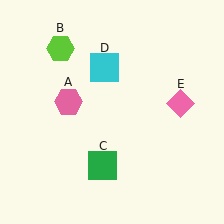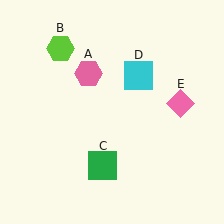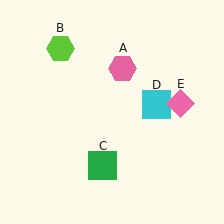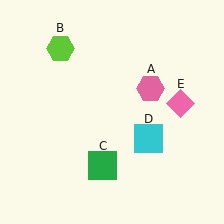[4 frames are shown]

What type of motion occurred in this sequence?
The pink hexagon (object A), cyan square (object D) rotated clockwise around the center of the scene.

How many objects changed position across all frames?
2 objects changed position: pink hexagon (object A), cyan square (object D).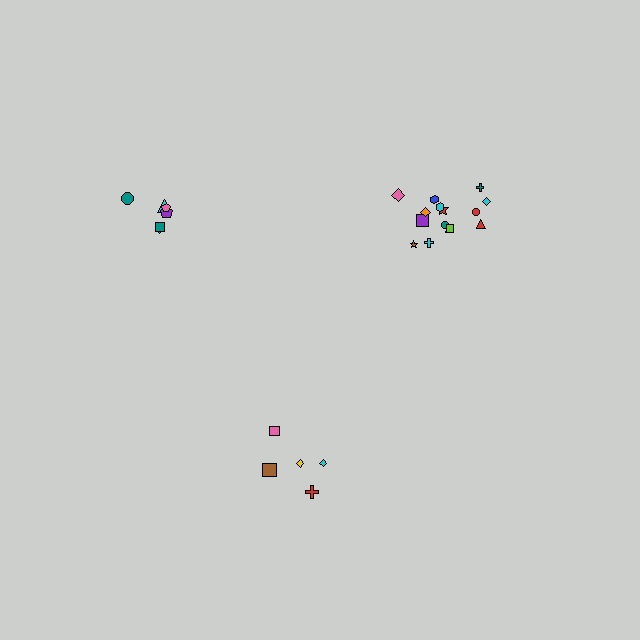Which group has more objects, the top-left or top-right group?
The top-right group.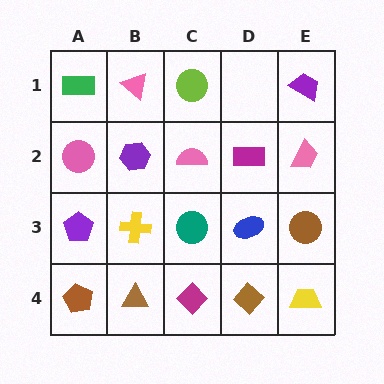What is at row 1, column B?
A pink triangle.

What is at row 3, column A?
A purple pentagon.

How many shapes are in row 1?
4 shapes.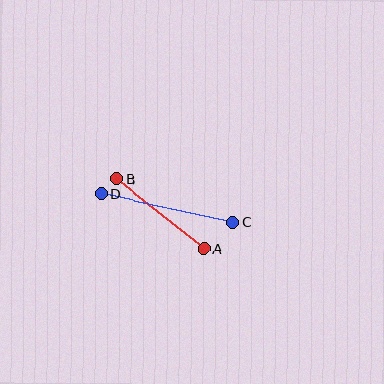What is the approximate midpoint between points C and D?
The midpoint is at approximately (167, 208) pixels.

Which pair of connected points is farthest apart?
Points C and D are farthest apart.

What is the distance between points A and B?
The distance is approximately 111 pixels.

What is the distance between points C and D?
The distance is approximately 134 pixels.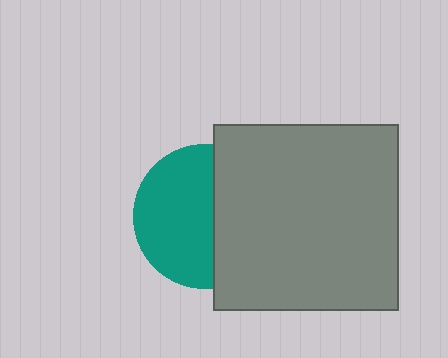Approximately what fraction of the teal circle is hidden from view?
Roughly 43% of the teal circle is hidden behind the gray square.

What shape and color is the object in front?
The object in front is a gray square.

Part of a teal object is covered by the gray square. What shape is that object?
It is a circle.